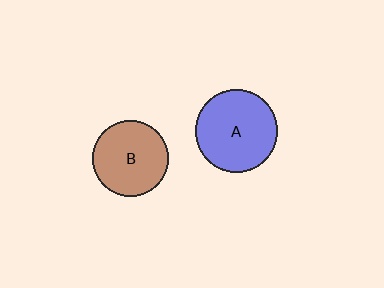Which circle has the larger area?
Circle A (blue).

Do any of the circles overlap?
No, none of the circles overlap.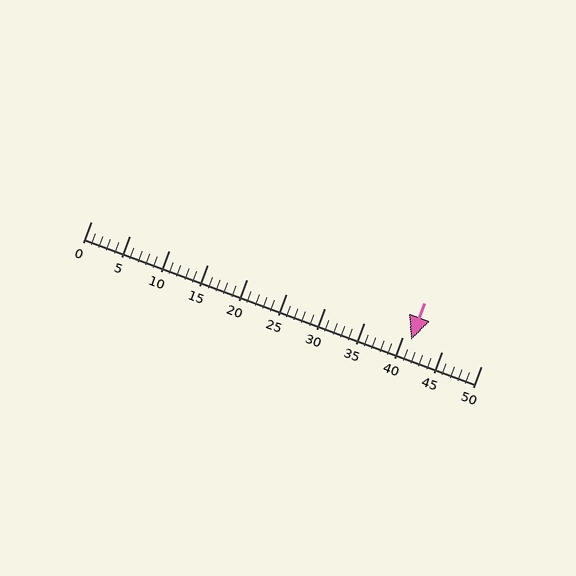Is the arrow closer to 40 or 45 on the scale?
The arrow is closer to 40.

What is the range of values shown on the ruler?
The ruler shows values from 0 to 50.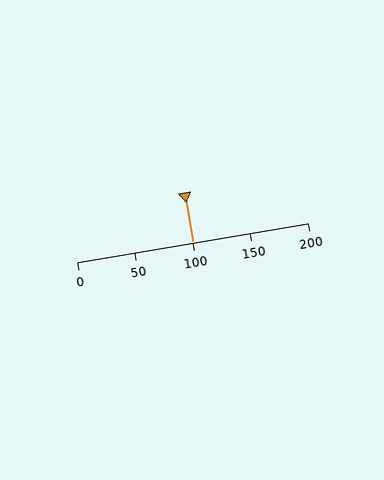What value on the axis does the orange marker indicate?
The marker indicates approximately 100.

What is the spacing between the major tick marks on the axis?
The major ticks are spaced 50 apart.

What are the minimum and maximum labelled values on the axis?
The axis runs from 0 to 200.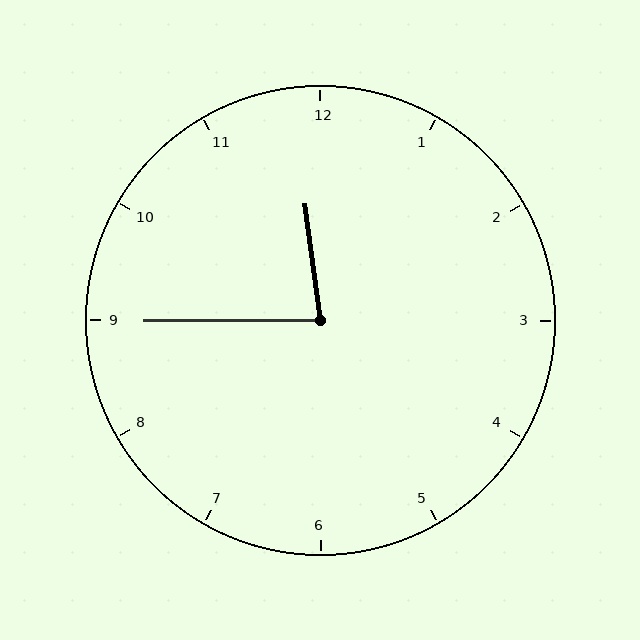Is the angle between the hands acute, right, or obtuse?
It is acute.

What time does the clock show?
11:45.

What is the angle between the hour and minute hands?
Approximately 82 degrees.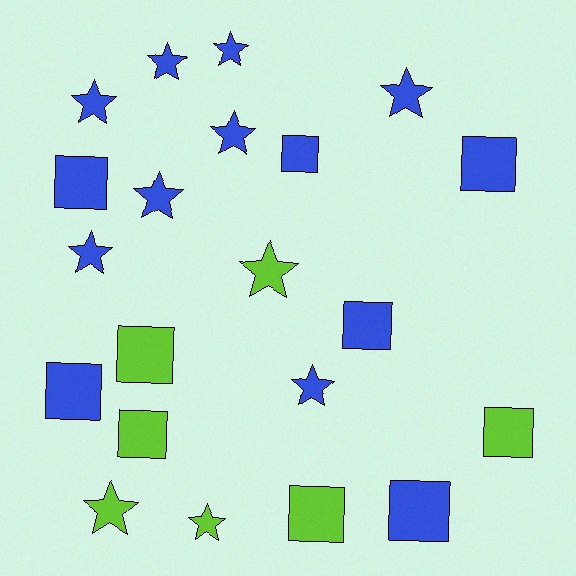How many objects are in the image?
There are 21 objects.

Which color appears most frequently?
Blue, with 14 objects.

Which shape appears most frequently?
Star, with 11 objects.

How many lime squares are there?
There are 4 lime squares.